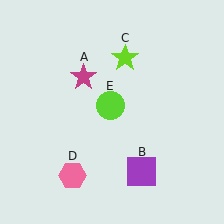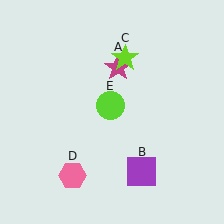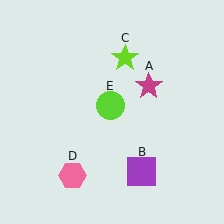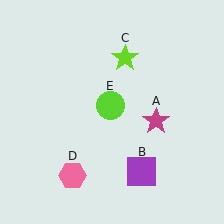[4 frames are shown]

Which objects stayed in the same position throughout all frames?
Purple square (object B) and lime star (object C) and pink hexagon (object D) and lime circle (object E) remained stationary.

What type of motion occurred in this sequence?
The magenta star (object A) rotated clockwise around the center of the scene.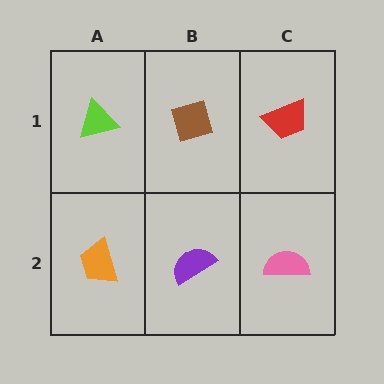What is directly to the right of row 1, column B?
A red trapezoid.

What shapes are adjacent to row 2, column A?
A lime triangle (row 1, column A), a purple semicircle (row 2, column B).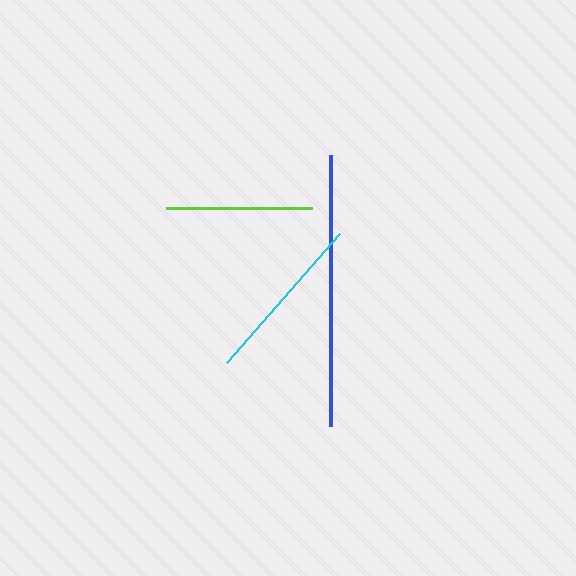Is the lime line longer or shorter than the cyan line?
The cyan line is longer than the lime line.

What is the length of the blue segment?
The blue segment is approximately 271 pixels long.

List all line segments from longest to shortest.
From longest to shortest: blue, cyan, lime.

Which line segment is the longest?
The blue line is the longest at approximately 271 pixels.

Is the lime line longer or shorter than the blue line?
The blue line is longer than the lime line.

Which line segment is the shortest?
The lime line is the shortest at approximately 145 pixels.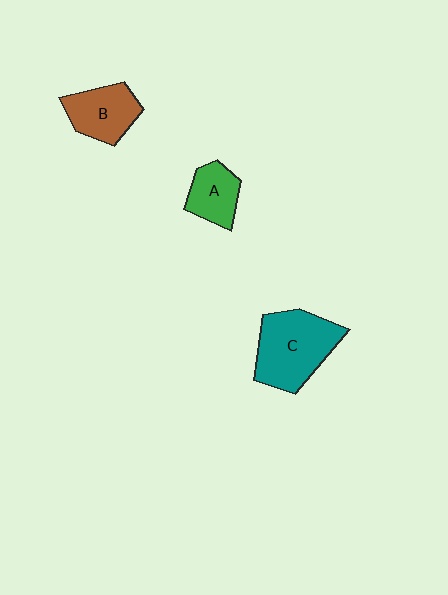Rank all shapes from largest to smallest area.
From largest to smallest: C (teal), B (brown), A (green).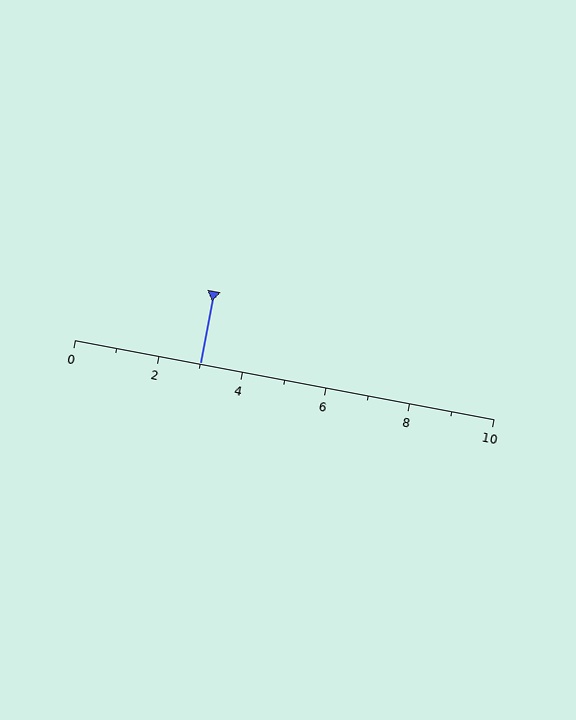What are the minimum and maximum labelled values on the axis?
The axis runs from 0 to 10.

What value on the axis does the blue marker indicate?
The marker indicates approximately 3.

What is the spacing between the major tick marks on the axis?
The major ticks are spaced 2 apart.